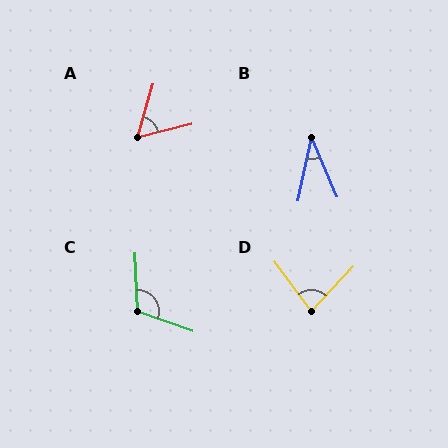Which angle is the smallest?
B, at approximately 35 degrees.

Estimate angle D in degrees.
Approximately 80 degrees.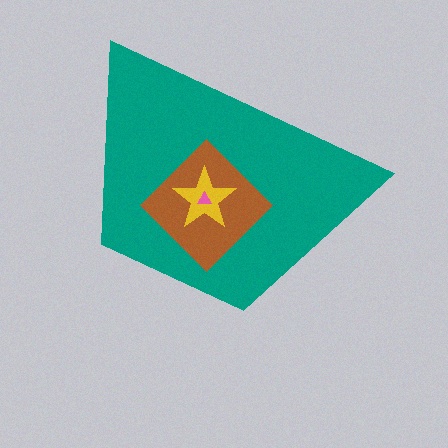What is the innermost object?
The pink triangle.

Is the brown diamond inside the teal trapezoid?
Yes.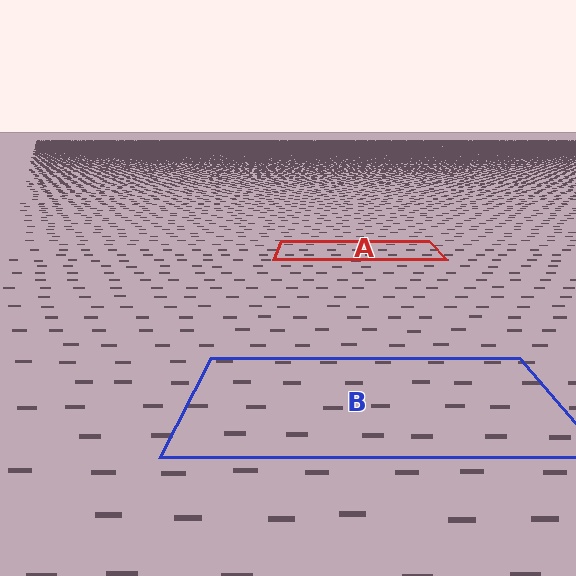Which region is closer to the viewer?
Region B is closer. The texture elements there are larger and more spread out.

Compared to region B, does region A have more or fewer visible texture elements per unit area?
Region A has more texture elements per unit area — they are packed more densely because it is farther away.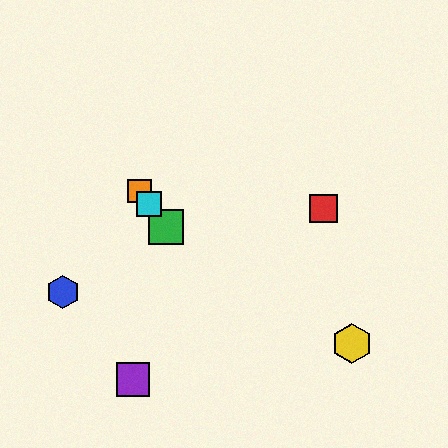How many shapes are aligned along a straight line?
3 shapes (the green square, the orange square, the cyan square) are aligned along a straight line.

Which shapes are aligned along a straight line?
The green square, the orange square, the cyan square are aligned along a straight line.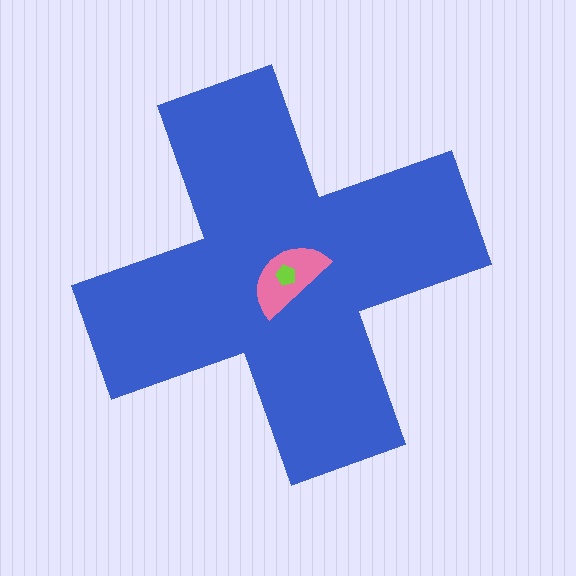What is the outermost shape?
The blue cross.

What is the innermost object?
The lime pentagon.